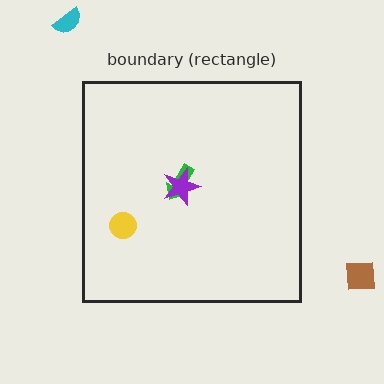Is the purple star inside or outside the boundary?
Inside.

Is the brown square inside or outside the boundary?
Outside.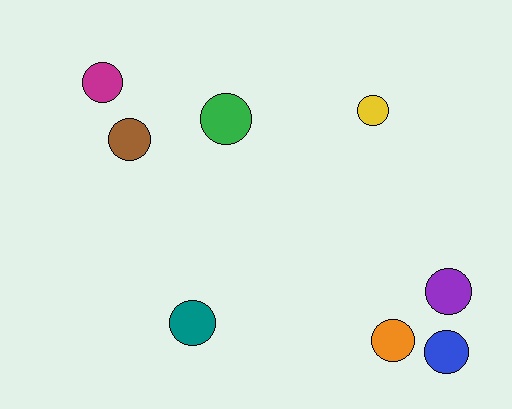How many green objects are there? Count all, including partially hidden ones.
There is 1 green object.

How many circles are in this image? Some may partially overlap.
There are 8 circles.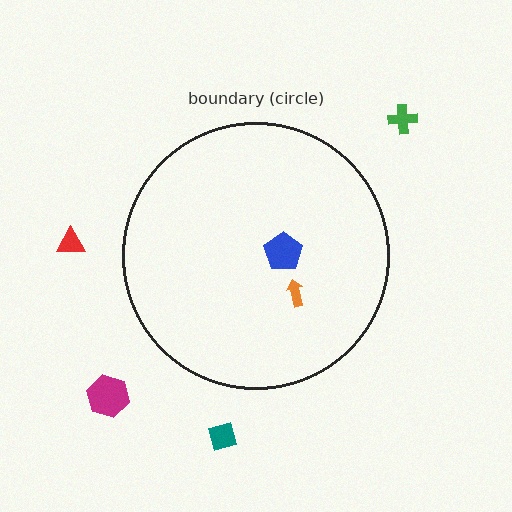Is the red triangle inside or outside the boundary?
Outside.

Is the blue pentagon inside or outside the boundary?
Inside.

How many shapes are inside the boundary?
2 inside, 4 outside.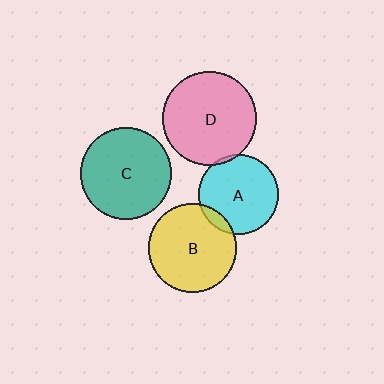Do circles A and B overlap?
Yes.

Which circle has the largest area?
Circle D (pink).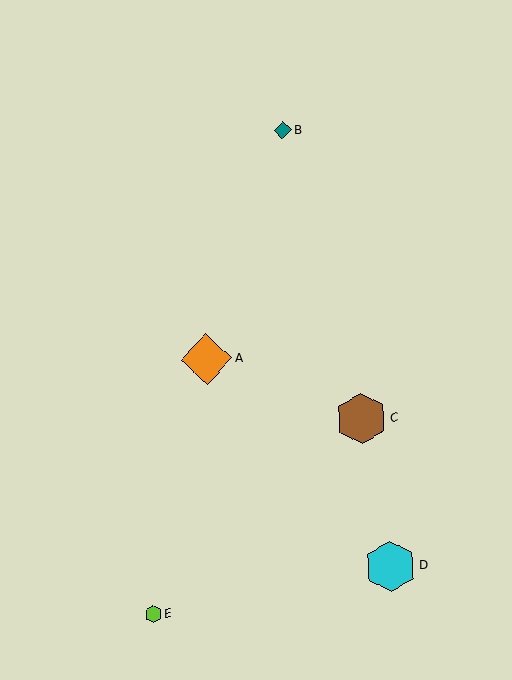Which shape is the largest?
The cyan hexagon (labeled D) is the largest.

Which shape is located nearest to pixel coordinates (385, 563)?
The cyan hexagon (labeled D) at (390, 566) is nearest to that location.